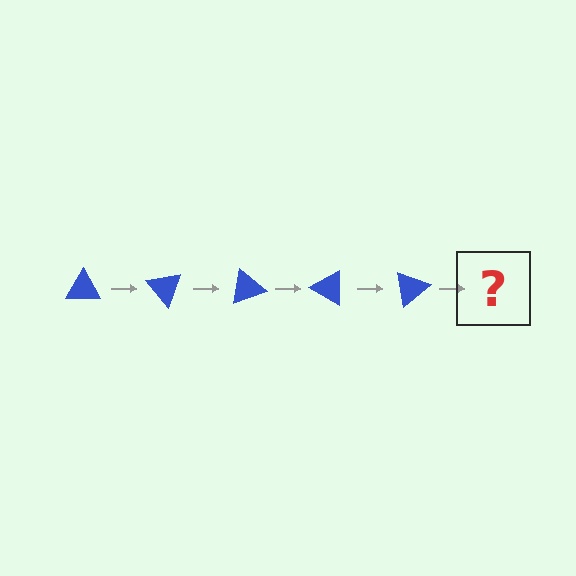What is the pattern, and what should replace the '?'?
The pattern is that the triangle rotates 50 degrees each step. The '?' should be a blue triangle rotated 250 degrees.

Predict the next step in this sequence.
The next step is a blue triangle rotated 250 degrees.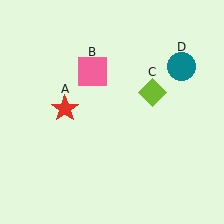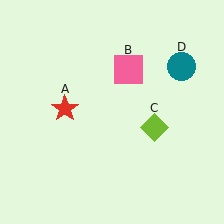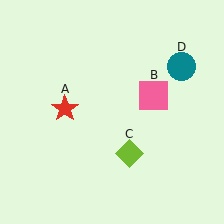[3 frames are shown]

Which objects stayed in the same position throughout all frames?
Red star (object A) and teal circle (object D) remained stationary.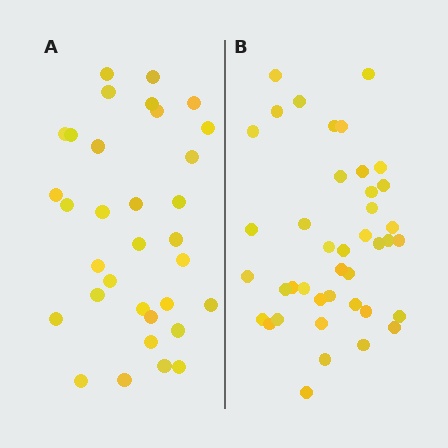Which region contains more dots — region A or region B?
Region B (the right region) has more dots.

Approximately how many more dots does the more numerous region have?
Region B has roughly 8 or so more dots than region A.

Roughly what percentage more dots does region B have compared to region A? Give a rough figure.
About 25% more.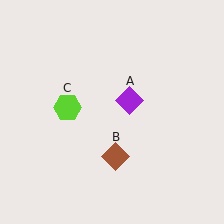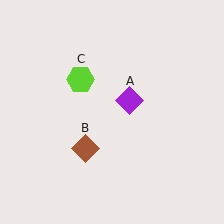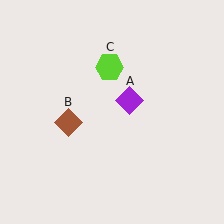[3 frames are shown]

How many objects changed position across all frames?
2 objects changed position: brown diamond (object B), lime hexagon (object C).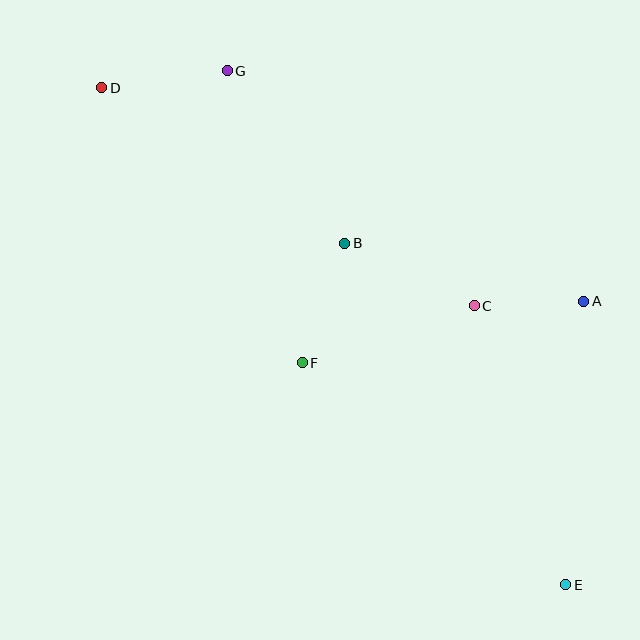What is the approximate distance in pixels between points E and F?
The distance between E and F is approximately 345 pixels.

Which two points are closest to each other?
Points A and C are closest to each other.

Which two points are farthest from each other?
Points D and E are farthest from each other.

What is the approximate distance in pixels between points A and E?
The distance between A and E is approximately 284 pixels.